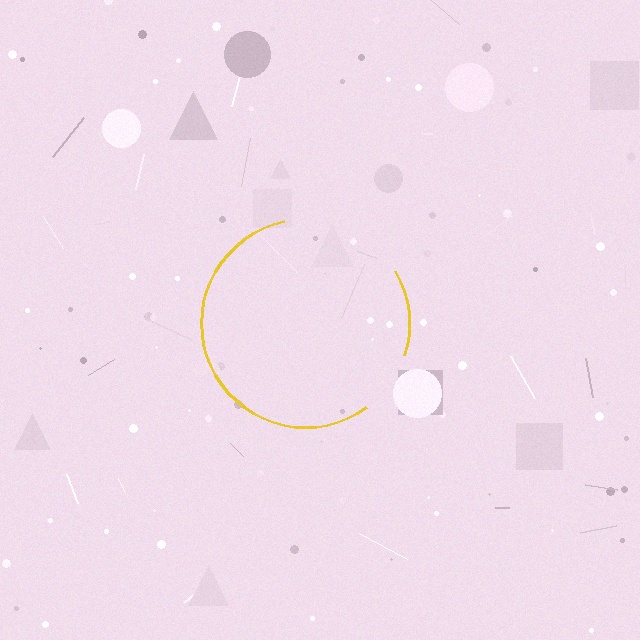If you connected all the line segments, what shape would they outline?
They would outline a circle.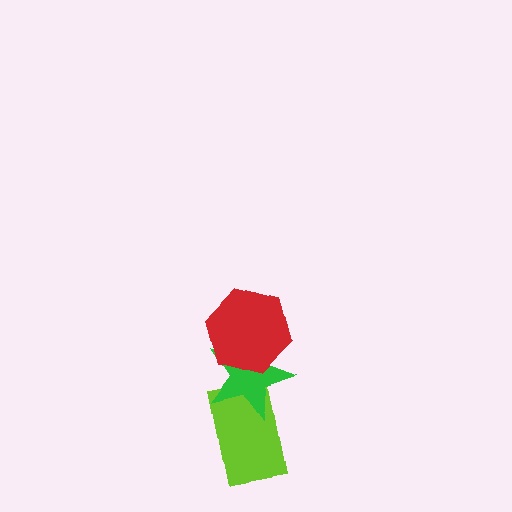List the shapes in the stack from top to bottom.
From top to bottom: the red hexagon, the green star, the lime rectangle.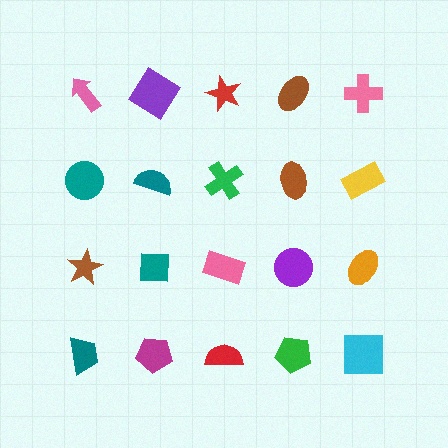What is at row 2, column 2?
A teal semicircle.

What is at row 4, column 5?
A cyan square.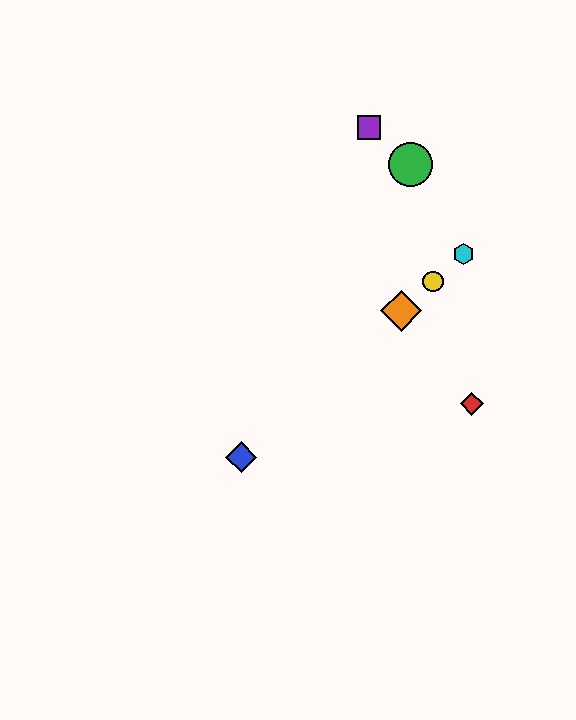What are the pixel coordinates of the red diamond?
The red diamond is at (472, 404).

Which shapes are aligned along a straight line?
The blue diamond, the yellow circle, the orange diamond, the cyan hexagon are aligned along a straight line.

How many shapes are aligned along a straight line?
4 shapes (the blue diamond, the yellow circle, the orange diamond, the cyan hexagon) are aligned along a straight line.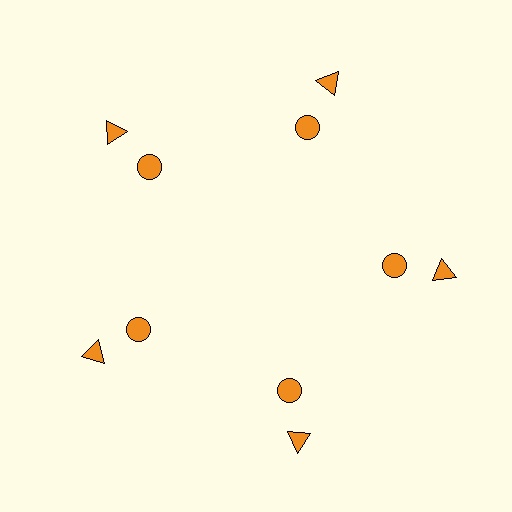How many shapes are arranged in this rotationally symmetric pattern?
There are 10 shapes, arranged in 5 groups of 2.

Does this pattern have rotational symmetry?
Yes, this pattern has 5-fold rotational symmetry. It looks the same after rotating 72 degrees around the center.